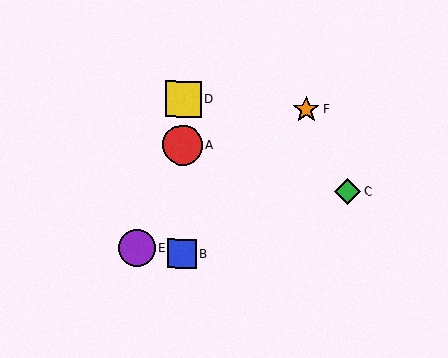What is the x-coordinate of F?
Object F is at x≈306.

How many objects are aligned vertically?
3 objects (A, B, D) are aligned vertically.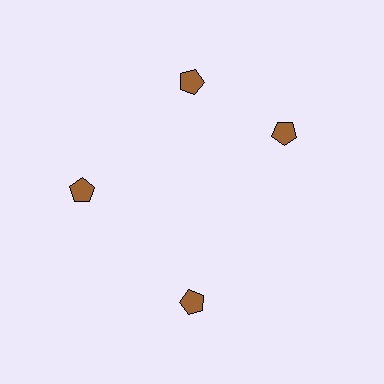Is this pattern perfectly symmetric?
No. The 4 brown pentagons are arranged in a ring, but one element near the 3 o'clock position is rotated out of alignment along the ring, breaking the 4-fold rotational symmetry.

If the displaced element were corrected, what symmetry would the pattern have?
It would have 4-fold rotational symmetry — the pattern would map onto itself every 90 degrees.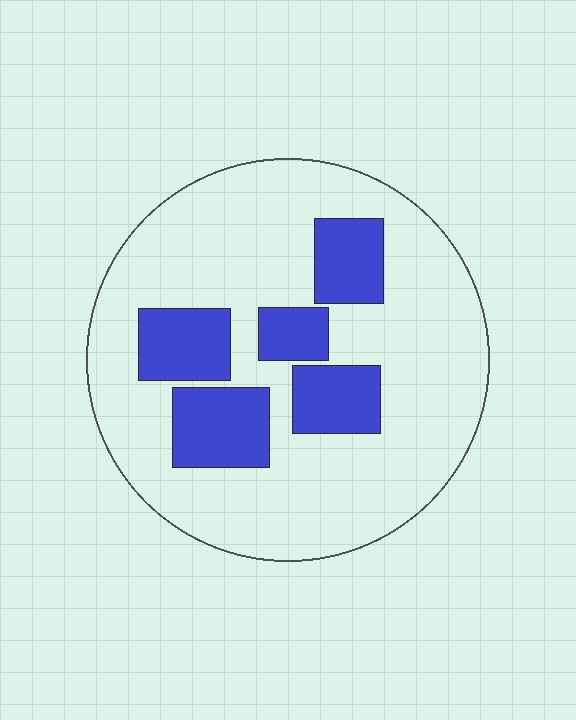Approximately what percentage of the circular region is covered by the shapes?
Approximately 25%.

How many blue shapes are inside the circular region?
5.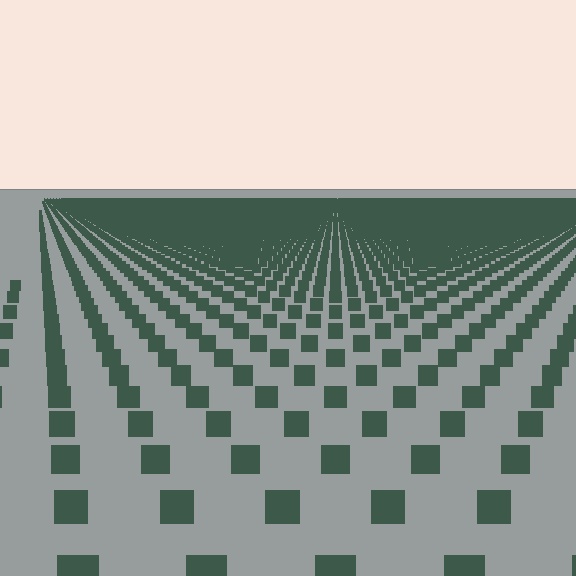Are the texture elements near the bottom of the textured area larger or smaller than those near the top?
Larger. Near the bottom, elements are closer to the viewer and appear at a bigger on-screen size.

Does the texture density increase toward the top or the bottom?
Density increases toward the top.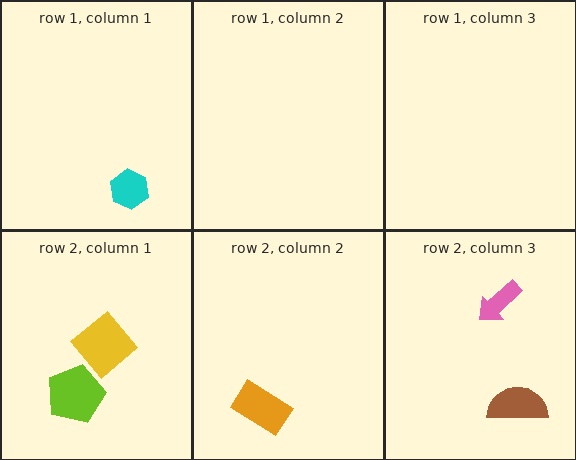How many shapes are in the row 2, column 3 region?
2.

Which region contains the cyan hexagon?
The row 1, column 1 region.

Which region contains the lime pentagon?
The row 2, column 1 region.